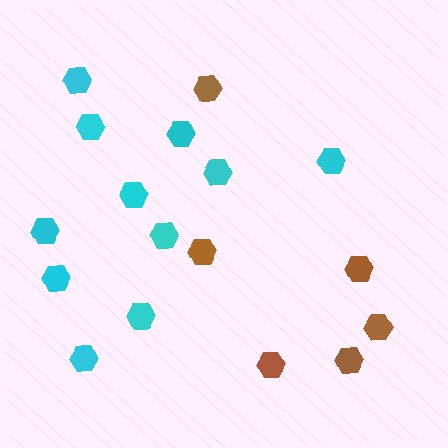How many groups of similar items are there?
There are 2 groups: one group of brown hexagons (6) and one group of cyan hexagons (11).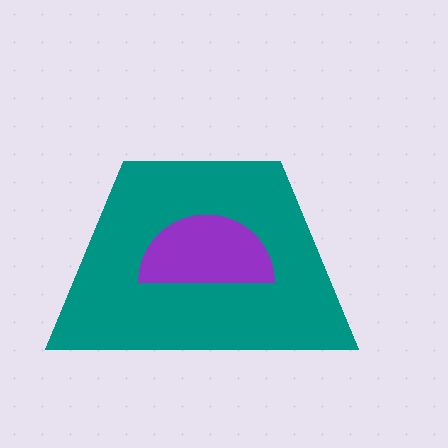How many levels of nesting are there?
2.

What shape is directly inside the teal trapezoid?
The purple semicircle.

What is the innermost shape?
The purple semicircle.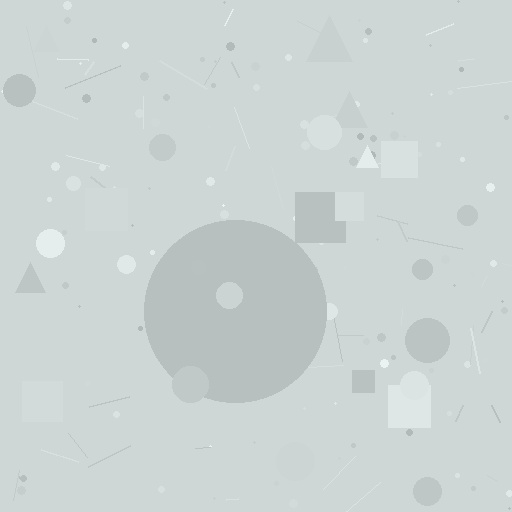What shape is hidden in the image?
A circle is hidden in the image.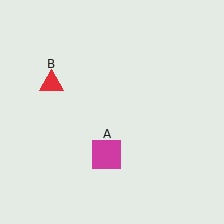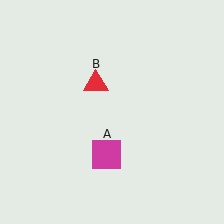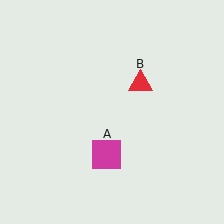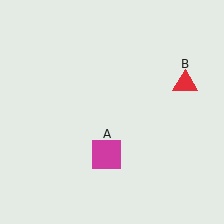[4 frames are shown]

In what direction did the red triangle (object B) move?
The red triangle (object B) moved right.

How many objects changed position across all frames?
1 object changed position: red triangle (object B).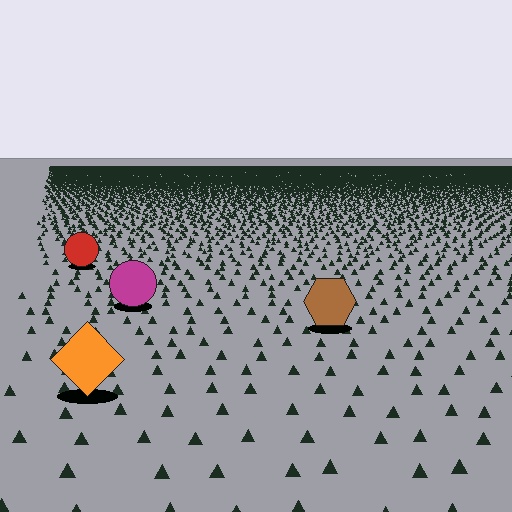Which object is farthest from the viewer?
The red circle is farthest from the viewer. It appears smaller and the ground texture around it is denser.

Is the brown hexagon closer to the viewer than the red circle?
Yes. The brown hexagon is closer — you can tell from the texture gradient: the ground texture is coarser near it.